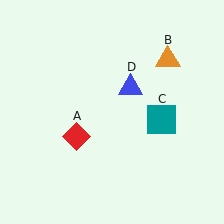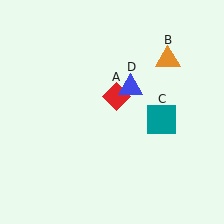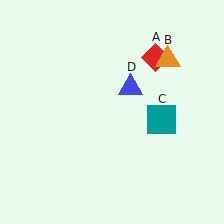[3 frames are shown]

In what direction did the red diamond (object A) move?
The red diamond (object A) moved up and to the right.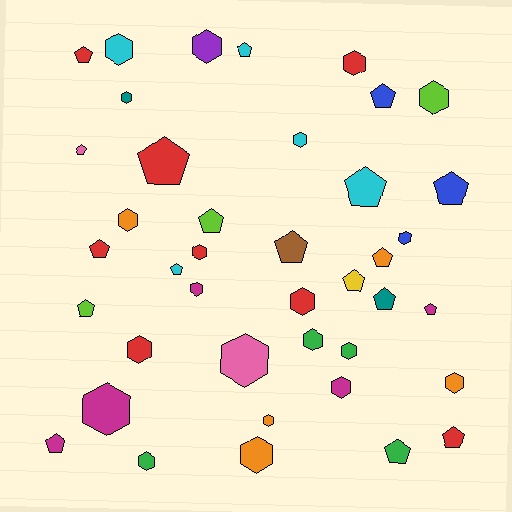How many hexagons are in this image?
There are 21 hexagons.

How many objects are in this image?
There are 40 objects.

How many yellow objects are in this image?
There is 1 yellow object.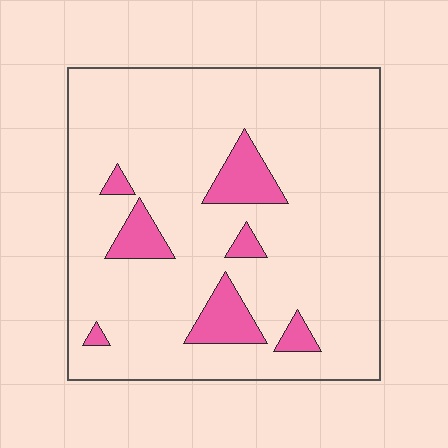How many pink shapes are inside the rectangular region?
7.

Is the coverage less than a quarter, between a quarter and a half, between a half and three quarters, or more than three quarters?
Less than a quarter.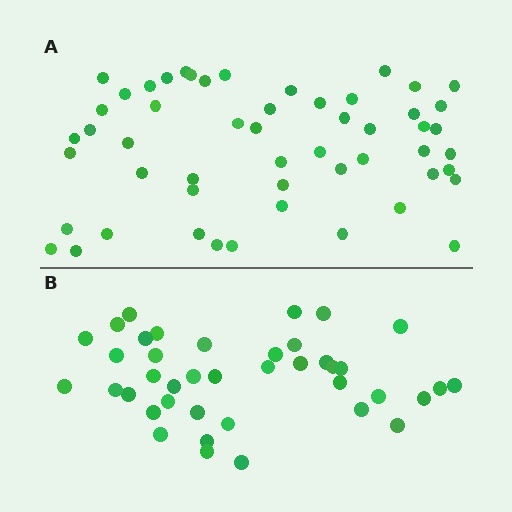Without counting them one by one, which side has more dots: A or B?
Region A (the top region) has more dots.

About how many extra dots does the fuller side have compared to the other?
Region A has approximately 15 more dots than region B.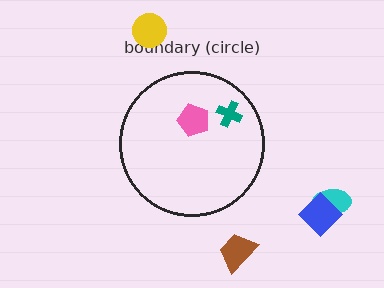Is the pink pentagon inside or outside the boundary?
Inside.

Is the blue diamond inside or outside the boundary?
Outside.